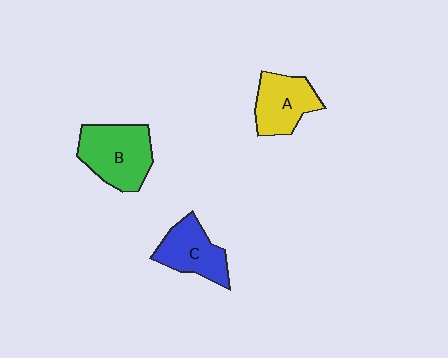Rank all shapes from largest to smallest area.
From largest to smallest: B (green), A (yellow), C (blue).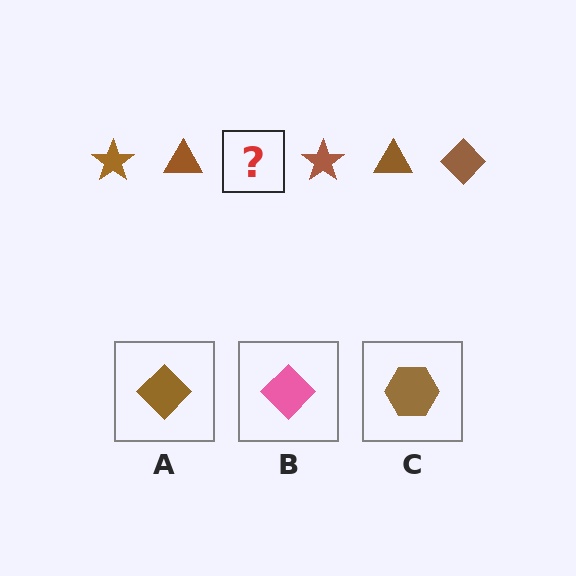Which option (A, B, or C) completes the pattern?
A.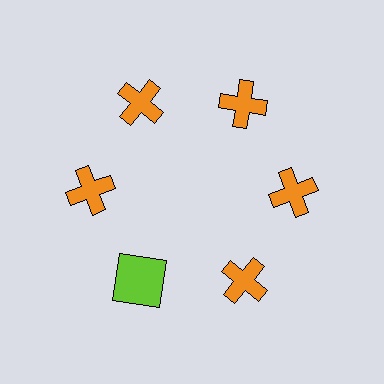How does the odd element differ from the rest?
It differs in both color (lime instead of orange) and shape (square instead of cross).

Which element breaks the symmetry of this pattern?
The lime square at roughly the 7 o'clock position breaks the symmetry. All other shapes are orange crosses.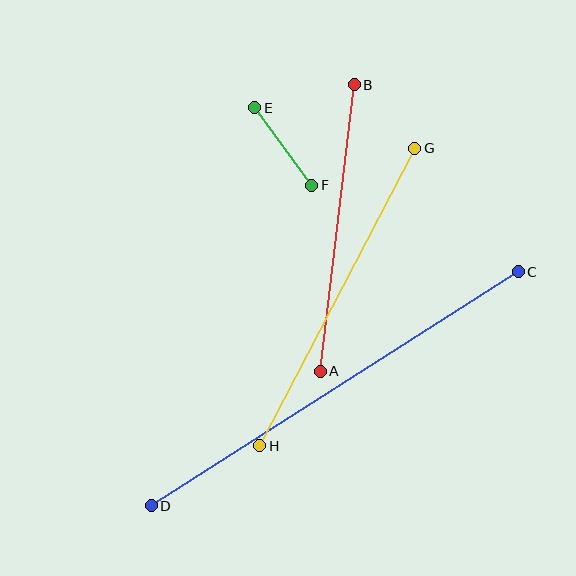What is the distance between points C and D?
The distance is approximately 435 pixels.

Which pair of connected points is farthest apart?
Points C and D are farthest apart.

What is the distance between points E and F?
The distance is approximately 96 pixels.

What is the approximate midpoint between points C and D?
The midpoint is at approximately (335, 389) pixels.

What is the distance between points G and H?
The distance is approximately 336 pixels.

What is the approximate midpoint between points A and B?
The midpoint is at approximately (337, 228) pixels.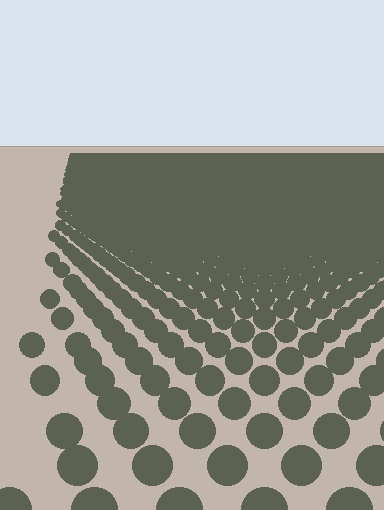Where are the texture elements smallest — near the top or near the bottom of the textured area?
Near the top.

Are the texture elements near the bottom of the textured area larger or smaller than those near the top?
Larger. Near the bottom, elements are closer to the viewer and appear at a bigger on-screen size.